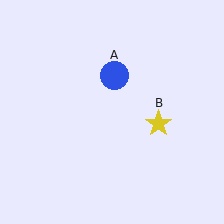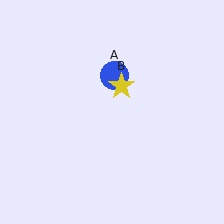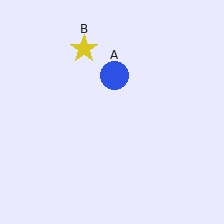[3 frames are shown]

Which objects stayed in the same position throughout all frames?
Blue circle (object A) remained stationary.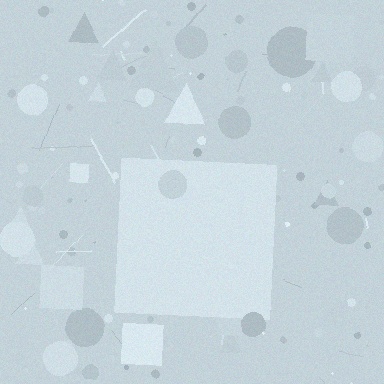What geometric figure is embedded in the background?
A square is embedded in the background.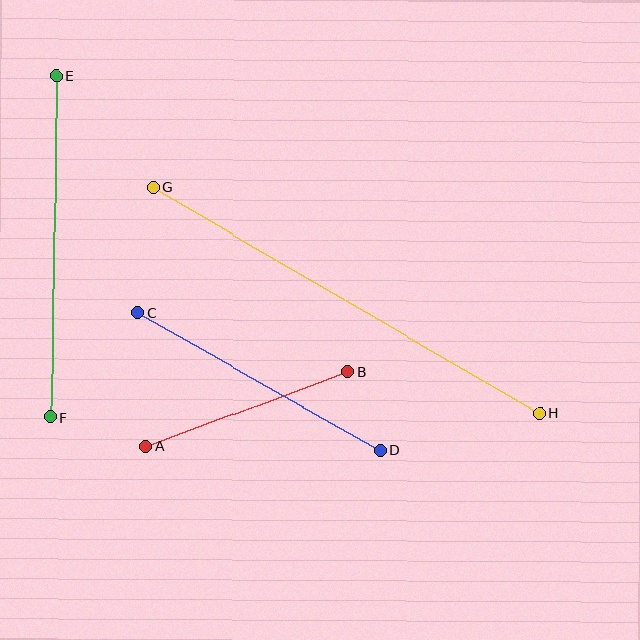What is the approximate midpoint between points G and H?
The midpoint is at approximately (346, 300) pixels.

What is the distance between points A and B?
The distance is approximately 215 pixels.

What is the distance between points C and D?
The distance is approximately 279 pixels.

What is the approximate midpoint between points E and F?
The midpoint is at approximately (54, 246) pixels.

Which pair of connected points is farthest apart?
Points G and H are farthest apart.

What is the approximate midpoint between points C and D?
The midpoint is at approximately (259, 382) pixels.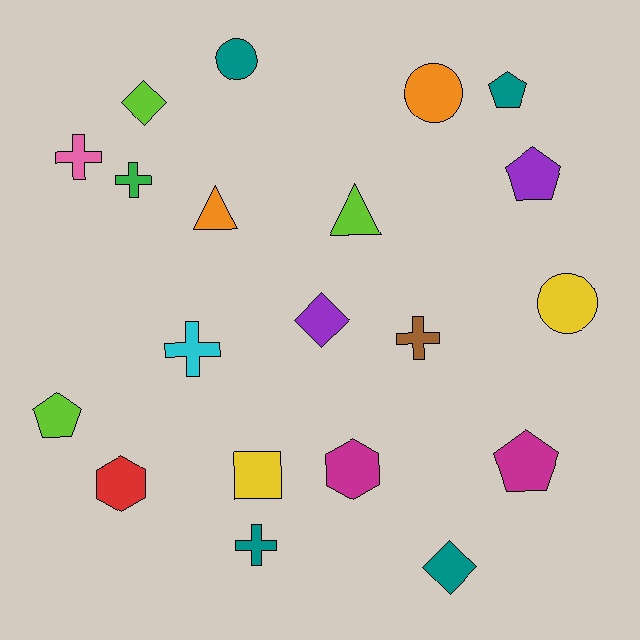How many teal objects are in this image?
There are 4 teal objects.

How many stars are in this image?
There are no stars.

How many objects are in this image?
There are 20 objects.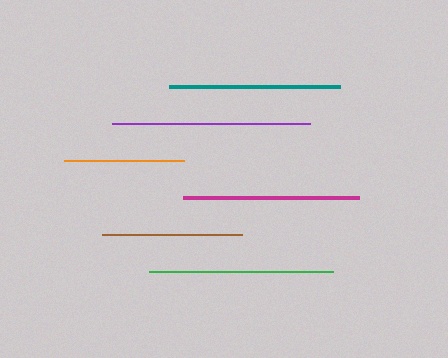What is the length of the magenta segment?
The magenta segment is approximately 176 pixels long.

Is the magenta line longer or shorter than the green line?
The green line is longer than the magenta line.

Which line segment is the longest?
The purple line is the longest at approximately 198 pixels.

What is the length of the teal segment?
The teal segment is approximately 170 pixels long.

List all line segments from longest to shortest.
From longest to shortest: purple, green, magenta, teal, brown, orange.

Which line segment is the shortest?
The orange line is the shortest at approximately 120 pixels.